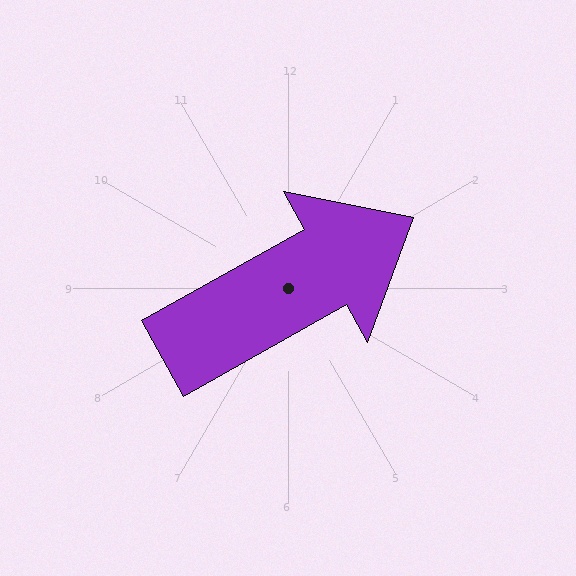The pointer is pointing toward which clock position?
Roughly 2 o'clock.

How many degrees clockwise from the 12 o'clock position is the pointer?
Approximately 61 degrees.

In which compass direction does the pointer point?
Northeast.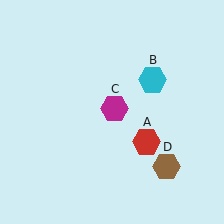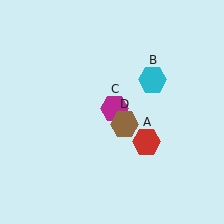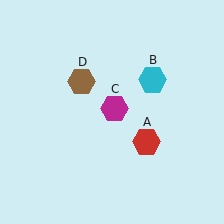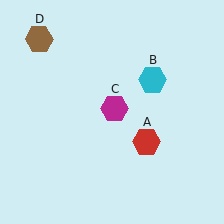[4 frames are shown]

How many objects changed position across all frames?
1 object changed position: brown hexagon (object D).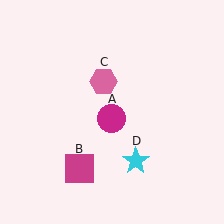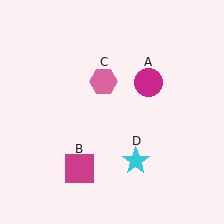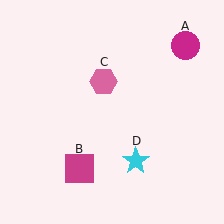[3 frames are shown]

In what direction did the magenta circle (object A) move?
The magenta circle (object A) moved up and to the right.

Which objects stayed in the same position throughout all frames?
Magenta square (object B) and pink hexagon (object C) and cyan star (object D) remained stationary.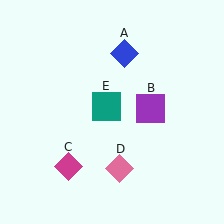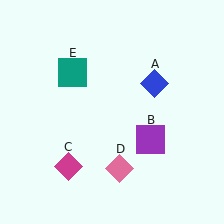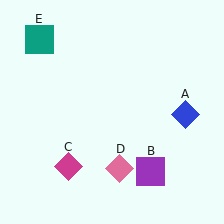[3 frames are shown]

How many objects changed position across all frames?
3 objects changed position: blue diamond (object A), purple square (object B), teal square (object E).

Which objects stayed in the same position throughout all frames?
Magenta diamond (object C) and pink diamond (object D) remained stationary.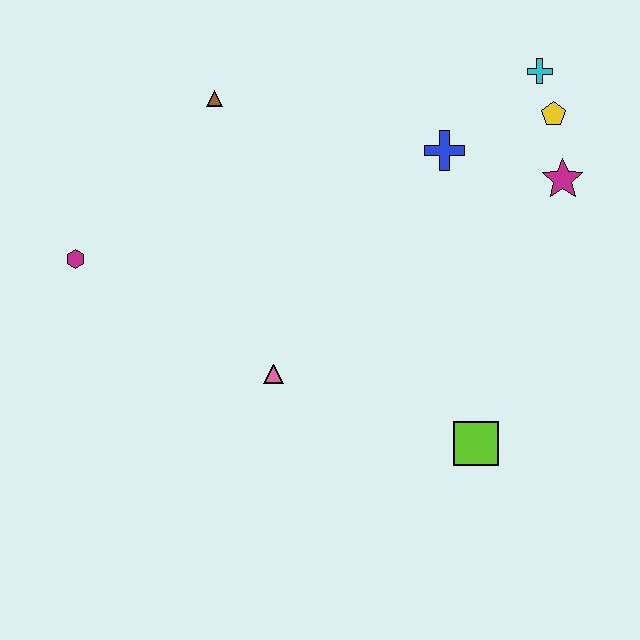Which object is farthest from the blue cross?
The magenta hexagon is farthest from the blue cross.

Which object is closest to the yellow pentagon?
The cyan cross is closest to the yellow pentagon.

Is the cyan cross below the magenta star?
No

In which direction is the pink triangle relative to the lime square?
The pink triangle is to the left of the lime square.